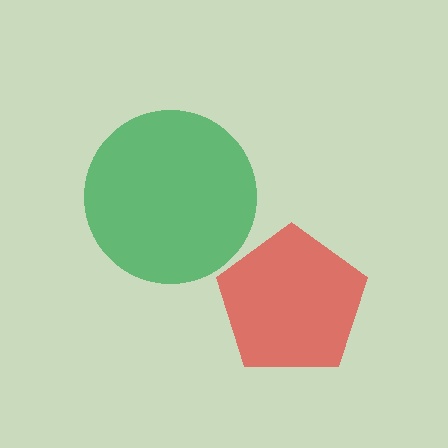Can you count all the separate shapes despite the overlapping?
Yes, there are 2 separate shapes.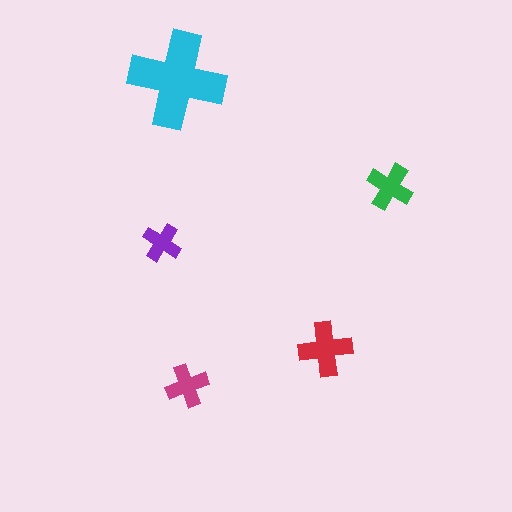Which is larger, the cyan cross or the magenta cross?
The cyan one.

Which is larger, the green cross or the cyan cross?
The cyan one.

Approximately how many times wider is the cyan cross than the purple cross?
About 2.5 times wider.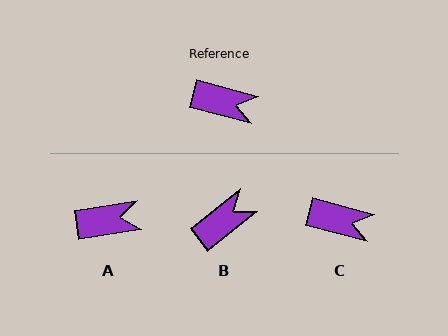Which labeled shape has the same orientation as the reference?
C.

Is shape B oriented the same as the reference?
No, it is off by about 53 degrees.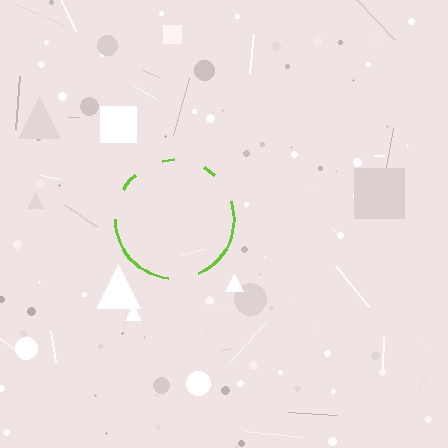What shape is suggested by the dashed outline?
The dashed outline suggests a circle.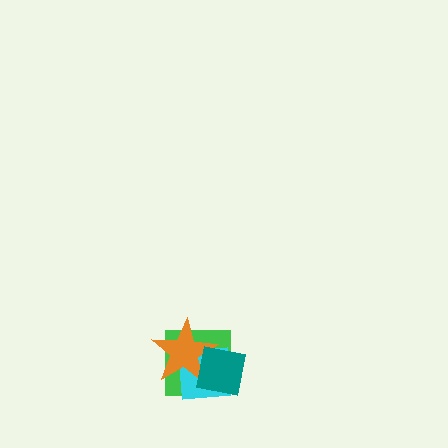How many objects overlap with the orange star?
3 objects overlap with the orange star.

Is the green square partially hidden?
Yes, it is partially covered by another shape.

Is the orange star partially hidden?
Yes, it is partially covered by another shape.